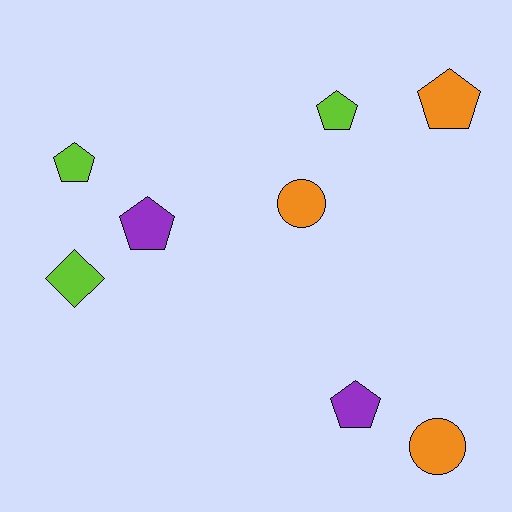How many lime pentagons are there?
There are 2 lime pentagons.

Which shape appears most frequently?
Pentagon, with 5 objects.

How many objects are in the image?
There are 8 objects.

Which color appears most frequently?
Orange, with 3 objects.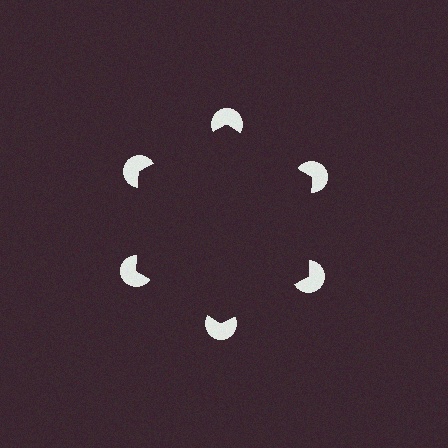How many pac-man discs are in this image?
There are 6 — one at each vertex of the illusory hexagon.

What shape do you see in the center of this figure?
An illusory hexagon — its edges are inferred from the aligned wedge cuts in the pac-man discs, not physically drawn.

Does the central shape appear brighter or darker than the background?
It typically appears slightly darker than the background, even though no actual brightness change is drawn.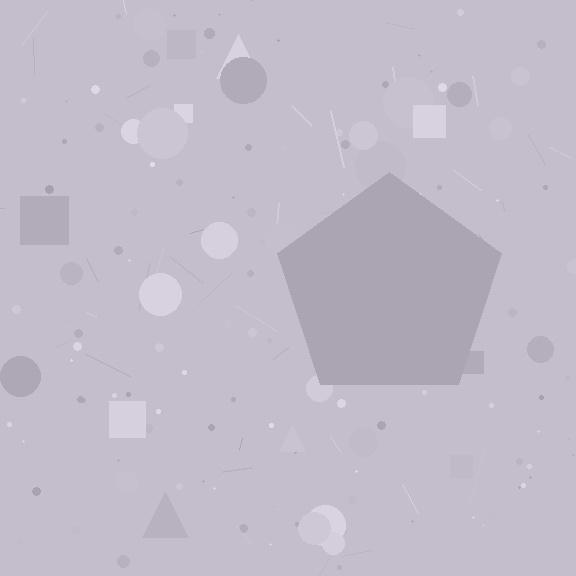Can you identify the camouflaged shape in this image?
The camouflaged shape is a pentagon.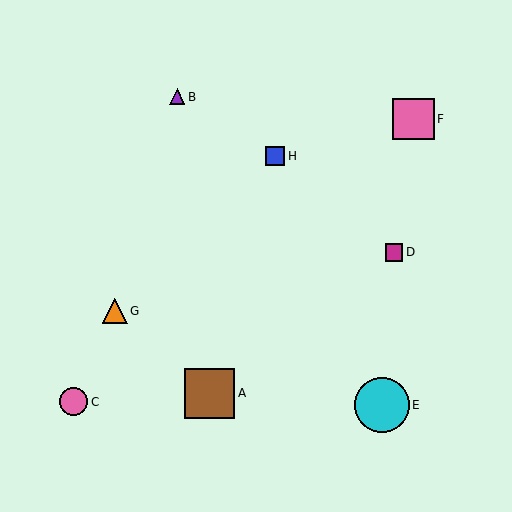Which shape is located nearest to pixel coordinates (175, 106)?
The purple triangle (labeled B) at (177, 97) is nearest to that location.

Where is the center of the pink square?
The center of the pink square is at (414, 119).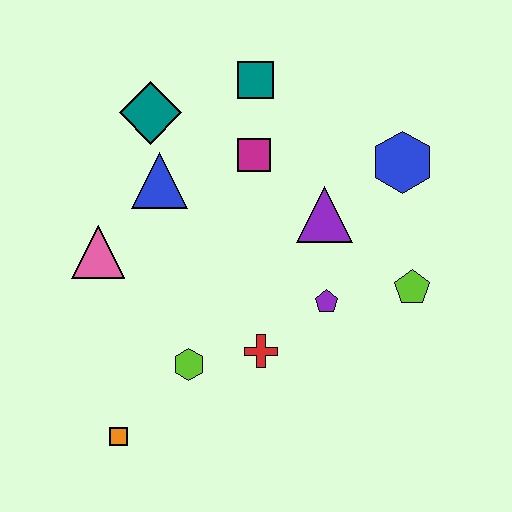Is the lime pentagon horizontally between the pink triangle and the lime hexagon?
No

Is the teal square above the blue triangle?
Yes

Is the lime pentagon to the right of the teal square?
Yes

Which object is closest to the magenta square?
The teal square is closest to the magenta square.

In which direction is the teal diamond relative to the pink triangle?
The teal diamond is above the pink triangle.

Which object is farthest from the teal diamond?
The orange square is farthest from the teal diamond.